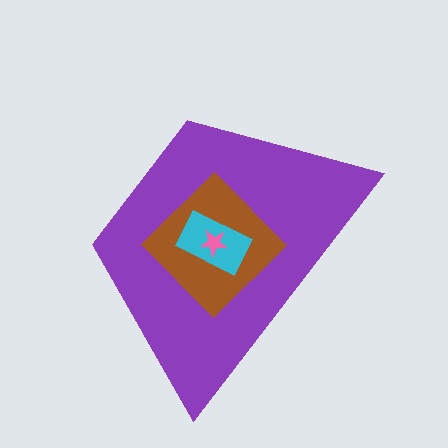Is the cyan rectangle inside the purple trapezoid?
Yes.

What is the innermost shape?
The pink star.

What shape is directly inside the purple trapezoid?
The brown diamond.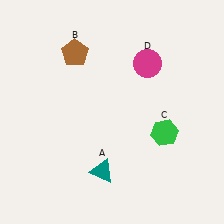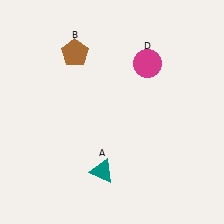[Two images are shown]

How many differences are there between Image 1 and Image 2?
There is 1 difference between the two images.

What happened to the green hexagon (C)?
The green hexagon (C) was removed in Image 2. It was in the bottom-right area of Image 1.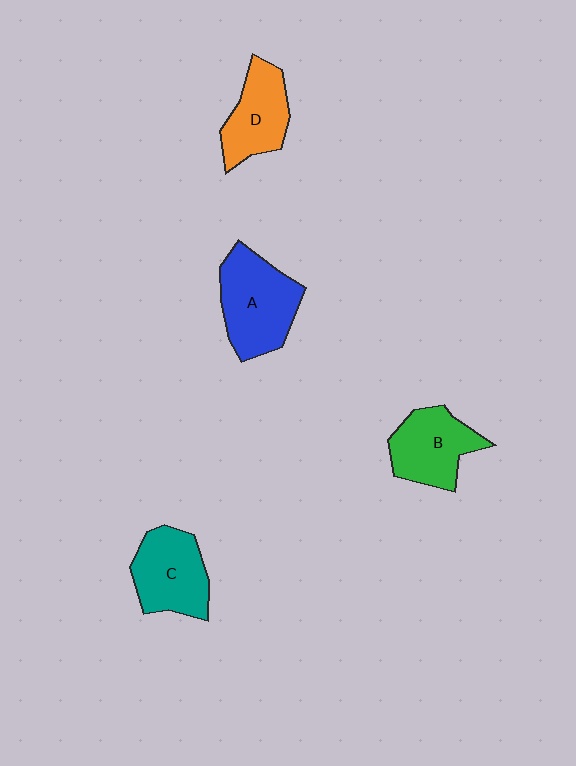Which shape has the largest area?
Shape A (blue).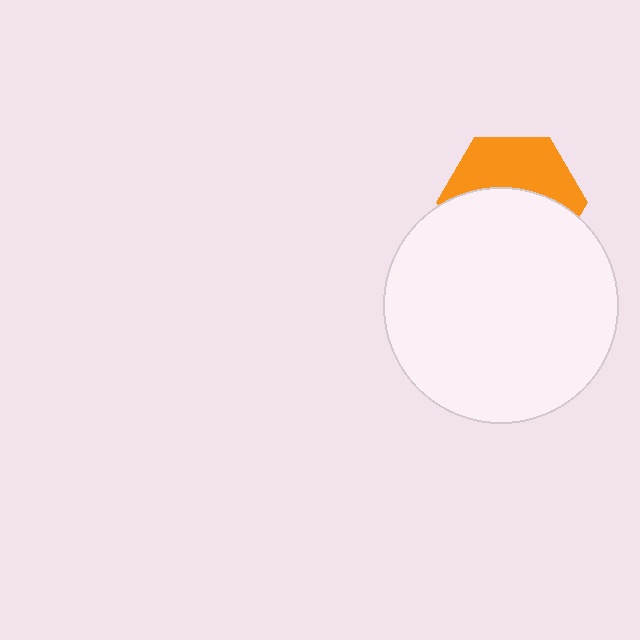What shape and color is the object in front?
The object in front is a white circle.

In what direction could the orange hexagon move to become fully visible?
The orange hexagon could move up. That would shift it out from behind the white circle entirely.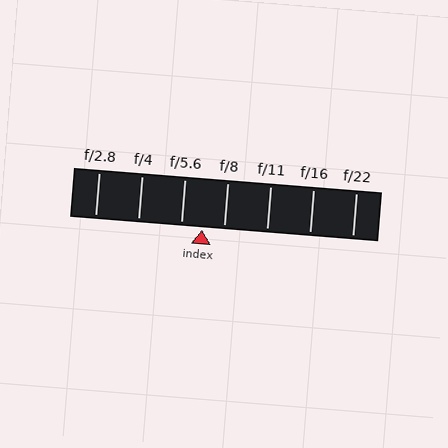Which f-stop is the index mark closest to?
The index mark is closest to f/8.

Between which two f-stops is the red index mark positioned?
The index mark is between f/5.6 and f/8.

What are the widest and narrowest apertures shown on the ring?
The widest aperture shown is f/2.8 and the narrowest is f/22.